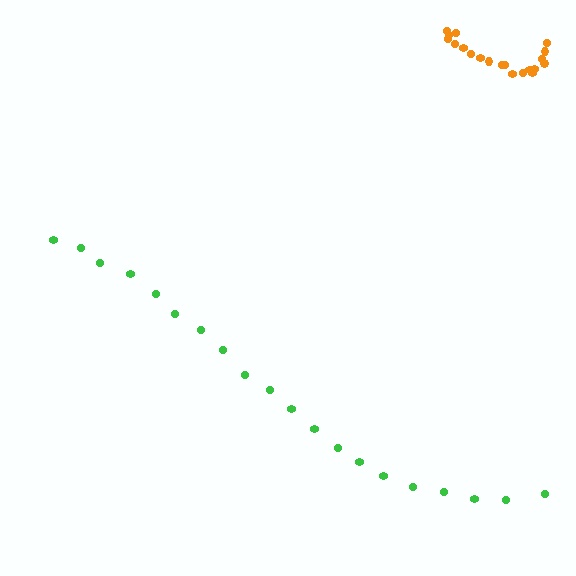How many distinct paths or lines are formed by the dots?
There are 2 distinct paths.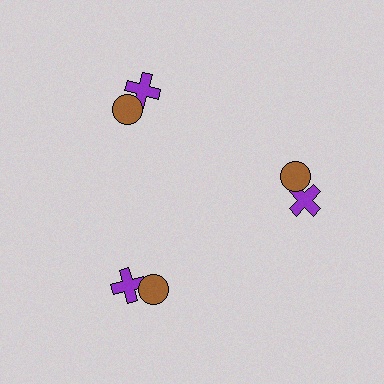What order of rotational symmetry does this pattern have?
This pattern has 3-fold rotational symmetry.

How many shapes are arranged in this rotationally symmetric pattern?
There are 6 shapes, arranged in 3 groups of 2.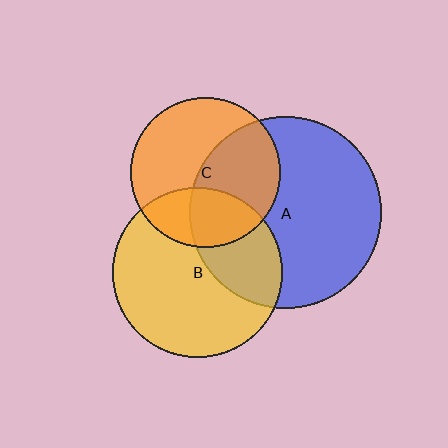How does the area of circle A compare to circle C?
Approximately 1.7 times.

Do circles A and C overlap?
Yes.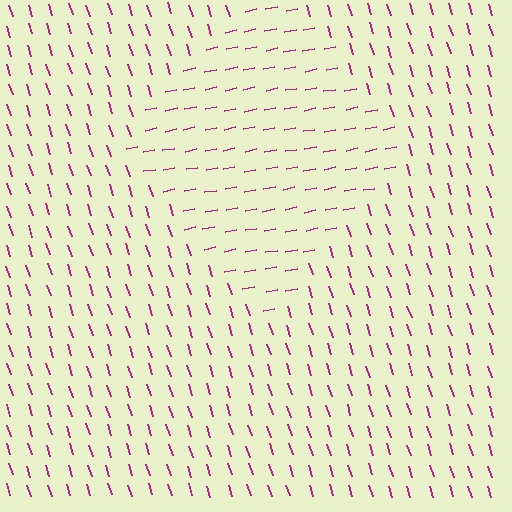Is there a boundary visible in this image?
Yes, there is a texture boundary formed by a change in line orientation.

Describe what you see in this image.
The image is filled with small magenta line segments. A diamond region in the image has lines oriented differently from the surrounding lines, creating a visible texture boundary.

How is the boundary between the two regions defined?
The boundary is defined purely by a change in line orientation (approximately 83 degrees difference). All lines are the same color and thickness.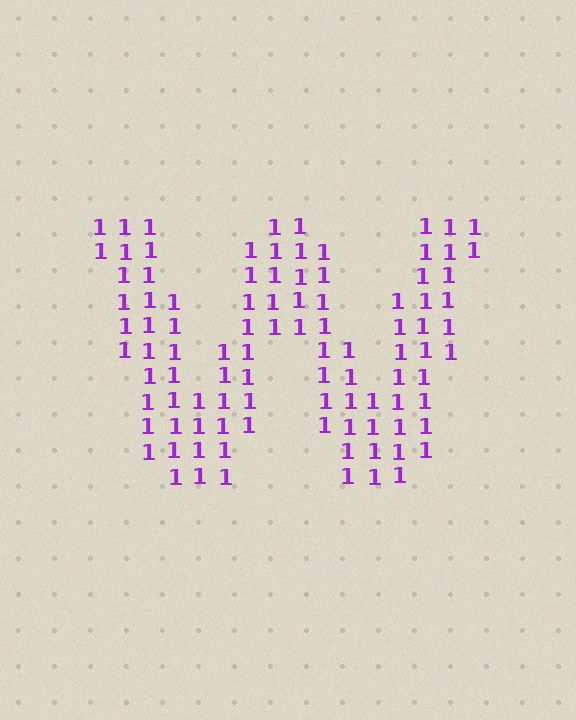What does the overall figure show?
The overall figure shows the letter W.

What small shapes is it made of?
It is made of small digit 1's.